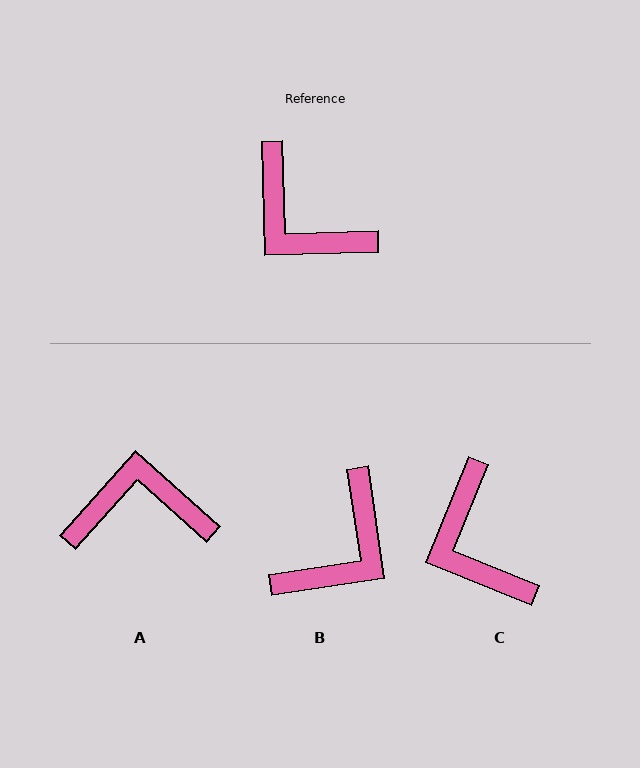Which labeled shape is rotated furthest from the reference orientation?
A, about 134 degrees away.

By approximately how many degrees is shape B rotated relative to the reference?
Approximately 97 degrees counter-clockwise.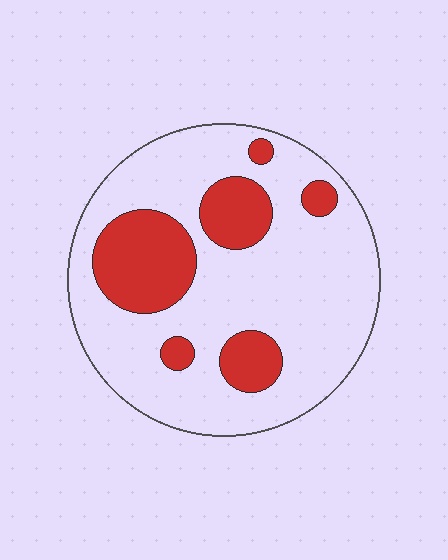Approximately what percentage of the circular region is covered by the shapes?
Approximately 25%.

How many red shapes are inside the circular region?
6.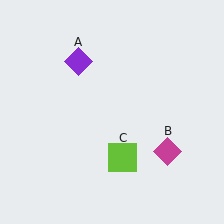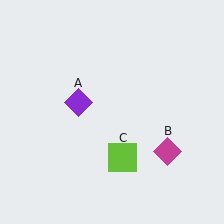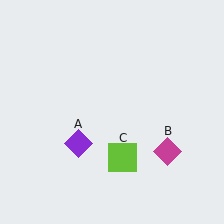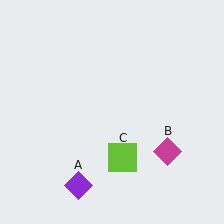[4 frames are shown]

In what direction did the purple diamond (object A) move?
The purple diamond (object A) moved down.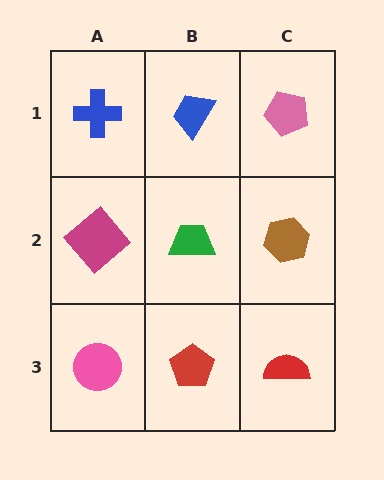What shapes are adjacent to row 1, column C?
A brown hexagon (row 2, column C), a blue trapezoid (row 1, column B).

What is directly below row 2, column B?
A red pentagon.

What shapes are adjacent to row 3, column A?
A magenta diamond (row 2, column A), a red pentagon (row 3, column B).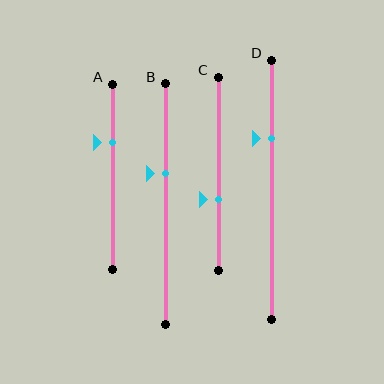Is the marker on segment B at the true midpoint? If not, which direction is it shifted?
No, the marker on segment B is shifted upward by about 13% of the segment length.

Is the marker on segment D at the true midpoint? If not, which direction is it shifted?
No, the marker on segment D is shifted upward by about 20% of the segment length.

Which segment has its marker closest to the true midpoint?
Segment B has its marker closest to the true midpoint.